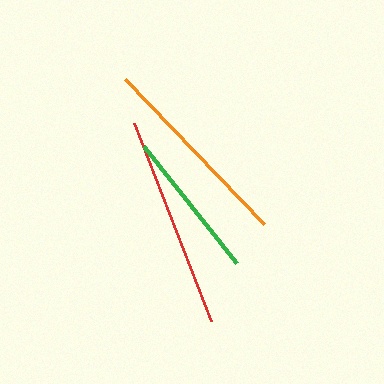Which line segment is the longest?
The red line is the longest at approximately 212 pixels.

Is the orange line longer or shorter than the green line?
The orange line is longer than the green line.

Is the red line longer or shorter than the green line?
The red line is longer than the green line.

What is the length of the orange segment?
The orange segment is approximately 201 pixels long.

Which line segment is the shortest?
The green line is the shortest at approximately 149 pixels.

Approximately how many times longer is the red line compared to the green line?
The red line is approximately 1.4 times the length of the green line.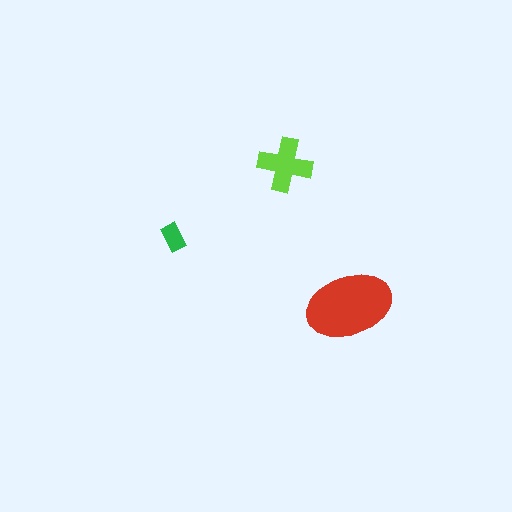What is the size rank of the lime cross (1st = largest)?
2nd.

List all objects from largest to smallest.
The red ellipse, the lime cross, the green rectangle.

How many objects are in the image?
There are 3 objects in the image.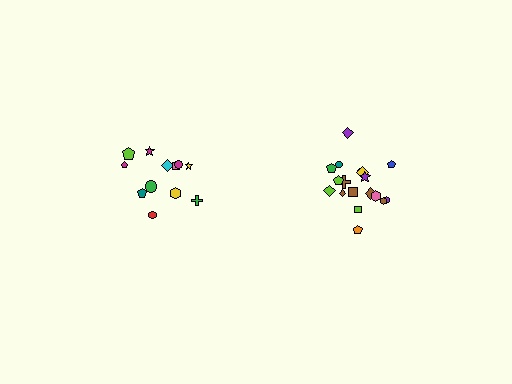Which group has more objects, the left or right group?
The right group.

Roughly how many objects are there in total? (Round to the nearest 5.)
Roughly 30 objects in total.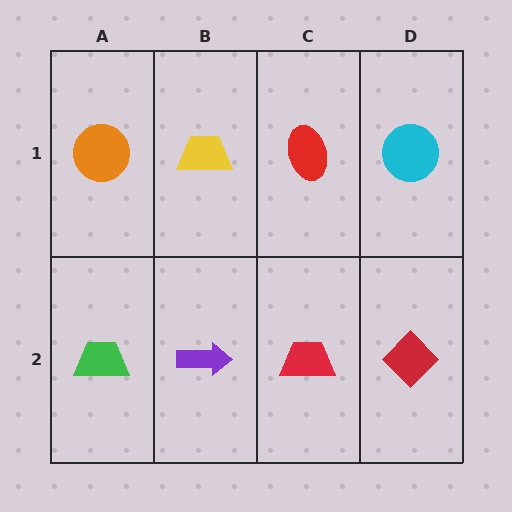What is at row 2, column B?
A purple arrow.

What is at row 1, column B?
A yellow trapezoid.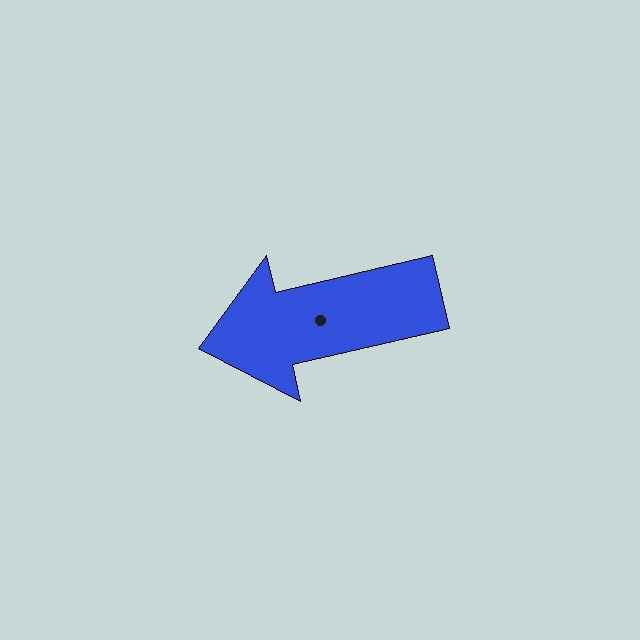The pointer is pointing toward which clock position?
Roughly 9 o'clock.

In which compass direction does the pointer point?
West.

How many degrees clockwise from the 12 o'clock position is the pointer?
Approximately 257 degrees.